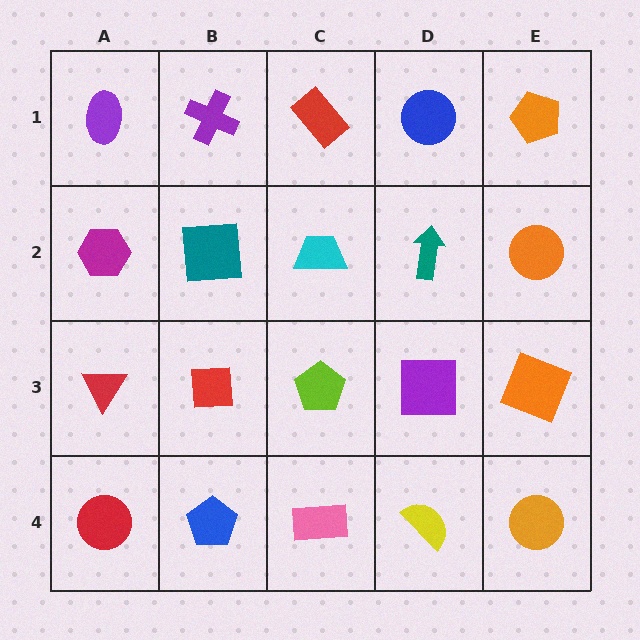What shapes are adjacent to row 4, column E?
An orange square (row 3, column E), a yellow semicircle (row 4, column D).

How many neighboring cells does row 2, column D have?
4.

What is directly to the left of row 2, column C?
A teal square.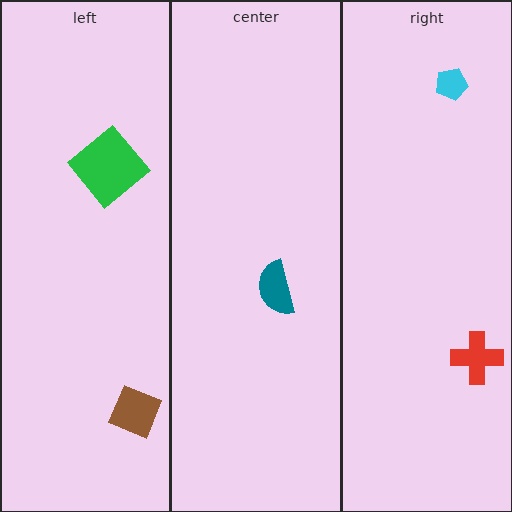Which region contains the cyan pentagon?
The right region.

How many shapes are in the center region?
1.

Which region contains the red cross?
The right region.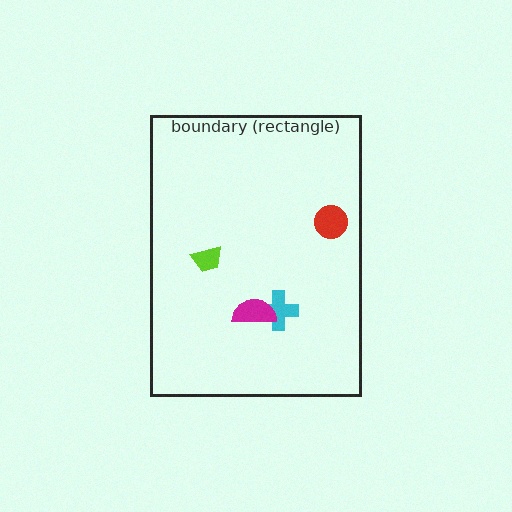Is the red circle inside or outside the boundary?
Inside.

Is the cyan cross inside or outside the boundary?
Inside.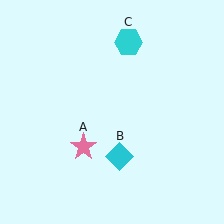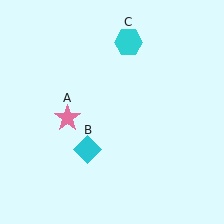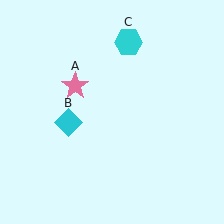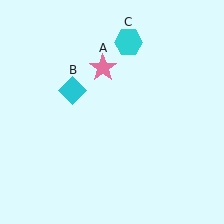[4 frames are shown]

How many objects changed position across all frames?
2 objects changed position: pink star (object A), cyan diamond (object B).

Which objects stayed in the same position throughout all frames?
Cyan hexagon (object C) remained stationary.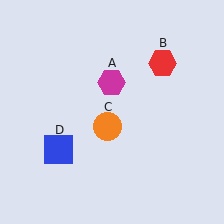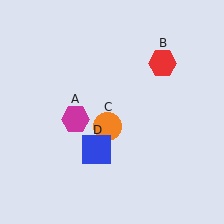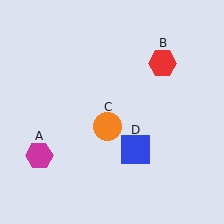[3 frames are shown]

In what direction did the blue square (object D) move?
The blue square (object D) moved right.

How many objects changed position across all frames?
2 objects changed position: magenta hexagon (object A), blue square (object D).